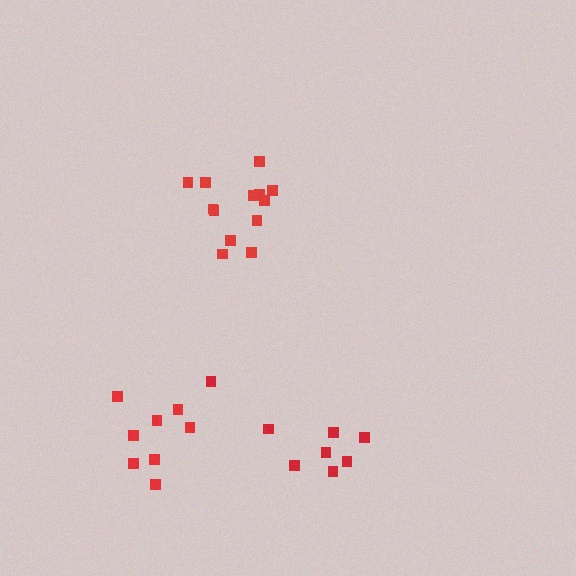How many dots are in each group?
Group 1: 13 dots, Group 2: 8 dots, Group 3: 8 dots (29 total).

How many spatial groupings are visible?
There are 3 spatial groupings.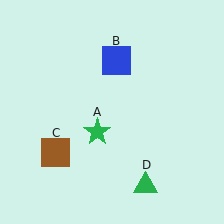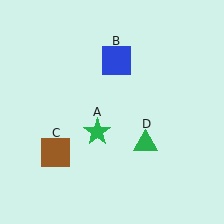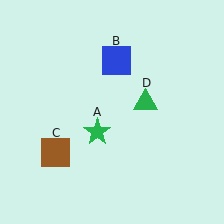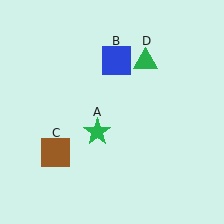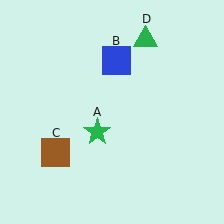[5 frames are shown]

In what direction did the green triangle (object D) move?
The green triangle (object D) moved up.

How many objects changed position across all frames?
1 object changed position: green triangle (object D).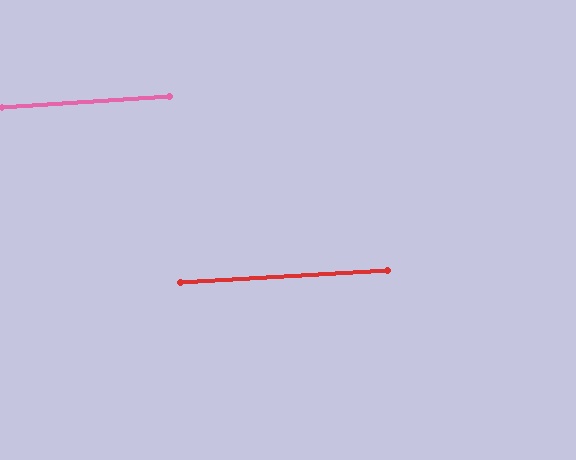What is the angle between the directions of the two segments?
Approximately 0 degrees.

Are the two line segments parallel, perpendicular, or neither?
Parallel — their directions differ by only 0.3°.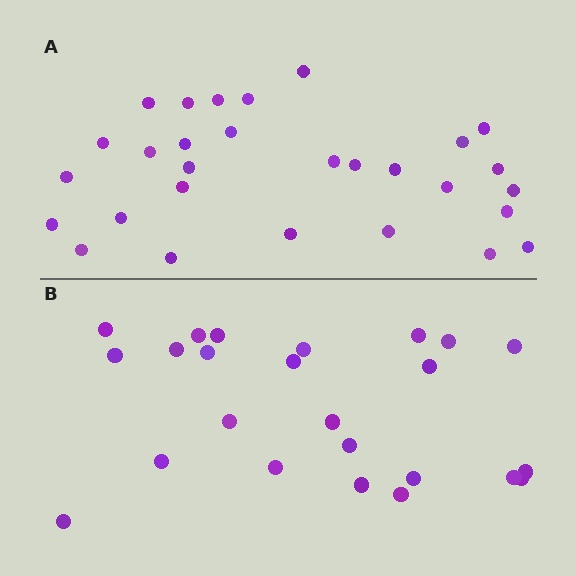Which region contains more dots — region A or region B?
Region A (the top region) has more dots.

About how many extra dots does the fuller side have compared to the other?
Region A has about 5 more dots than region B.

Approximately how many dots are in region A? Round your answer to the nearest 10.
About 30 dots. (The exact count is 29, which rounds to 30.)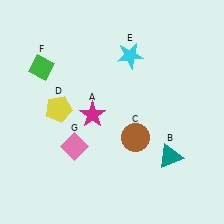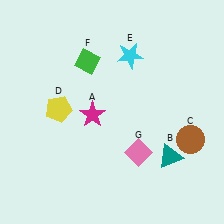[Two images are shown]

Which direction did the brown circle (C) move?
The brown circle (C) moved right.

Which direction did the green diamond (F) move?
The green diamond (F) moved right.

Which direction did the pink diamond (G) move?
The pink diamond (G) moved right.